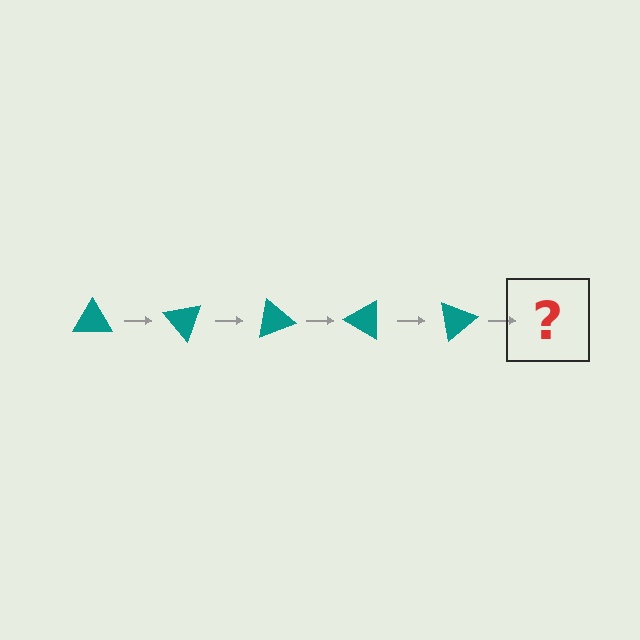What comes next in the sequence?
The next element should be a teal triangle rotated 250 degrees.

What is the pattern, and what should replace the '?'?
The pattern is that the triangle rotates 50 degrees each step. The '?' should be a teal triangle rotated 250 degrees.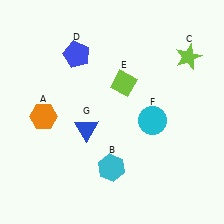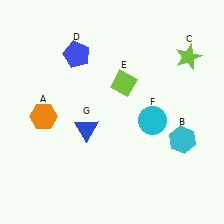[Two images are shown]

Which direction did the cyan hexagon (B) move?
The cyan hexagon (B) moved right.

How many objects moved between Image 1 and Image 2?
1 object moved between the two images.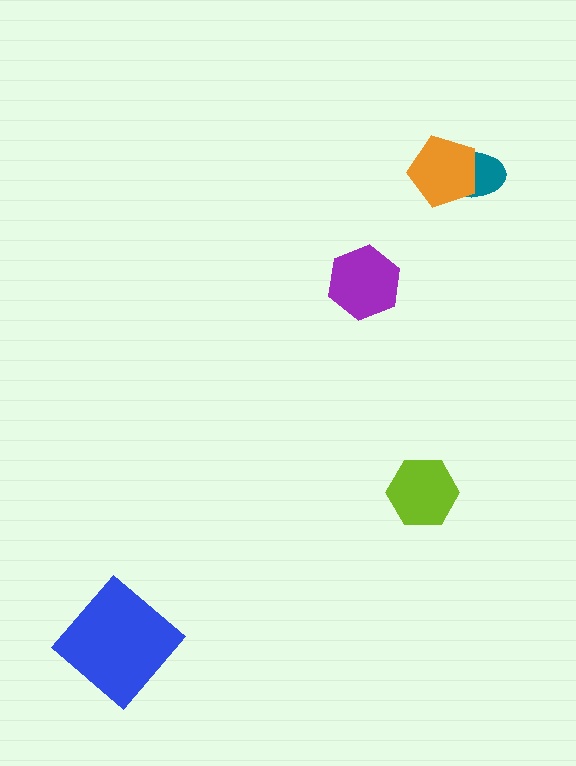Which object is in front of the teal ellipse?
The orange pentagon is in front of the teal ellipse.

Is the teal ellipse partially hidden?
Yes, it is partially covered by another shape.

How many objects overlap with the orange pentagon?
1 object overlaps with the orange pentagon.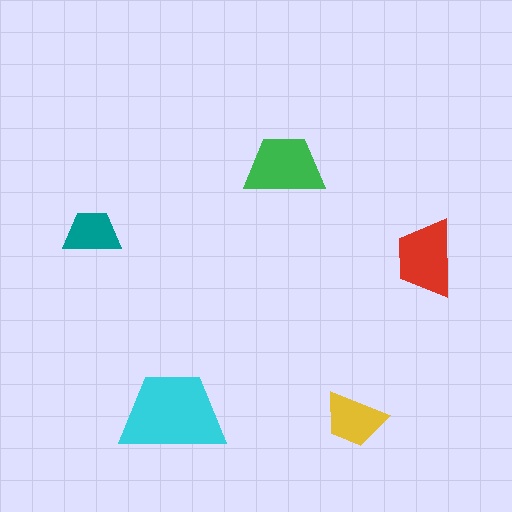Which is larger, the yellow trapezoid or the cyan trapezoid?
The cyan one.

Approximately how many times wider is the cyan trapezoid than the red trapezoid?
About 1.5 times wider.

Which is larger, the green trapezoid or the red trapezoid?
The green one.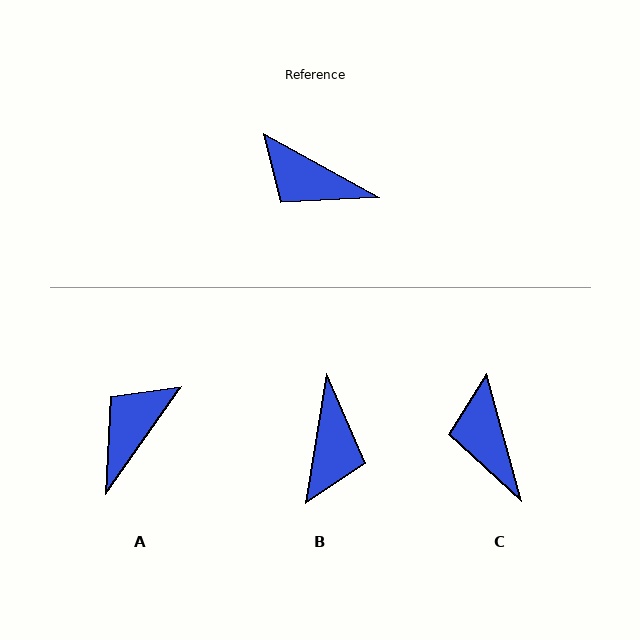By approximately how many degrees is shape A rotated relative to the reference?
Approximately 96 degrees clockwise.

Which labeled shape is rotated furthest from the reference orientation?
B, about 110 degrees away.